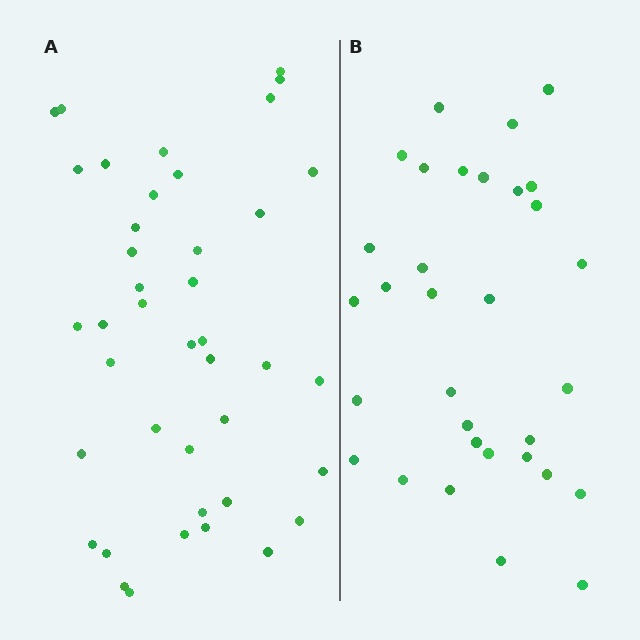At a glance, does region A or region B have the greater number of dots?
Region A (the left region) has more dots.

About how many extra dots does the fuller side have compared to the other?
Region A has roughly 8 or so more dots than region B.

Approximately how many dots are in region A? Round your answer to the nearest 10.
About 40 dots. (The exact count is 41, which rounds to 40.)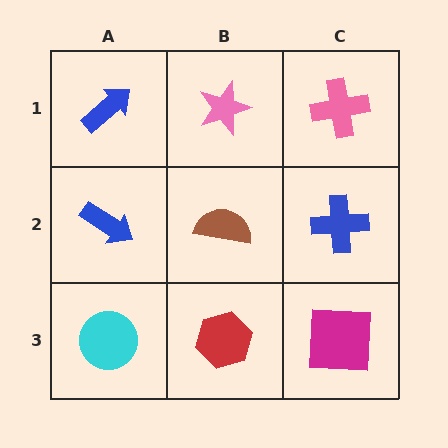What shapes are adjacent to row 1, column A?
A blue arrow (row 2, column A), a pink star (row 1, column B).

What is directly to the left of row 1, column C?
A pink star.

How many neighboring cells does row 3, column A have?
2.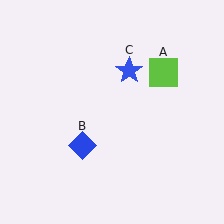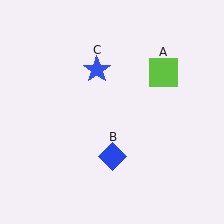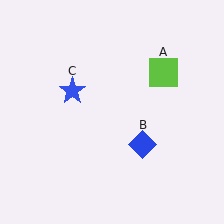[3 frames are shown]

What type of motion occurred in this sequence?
The blue diamond (object B), blue star (object C) rotated counterclockwise around the center of the scene.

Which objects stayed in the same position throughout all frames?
Lime square (object A) remained stationary.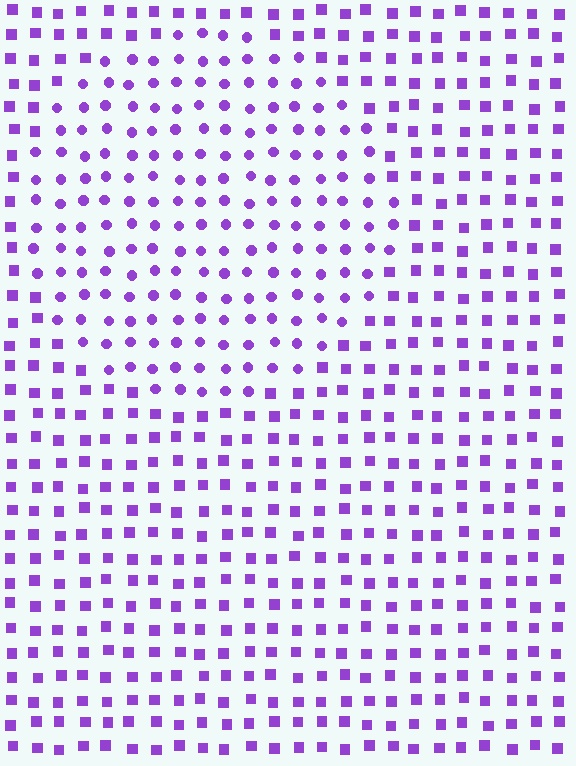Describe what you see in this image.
The image is filled with small purple elements arranged in a uniform grid. A circle-shaped region contains circles, while the surrounding area contains squares. The boundary is defined purely by the change in element shape.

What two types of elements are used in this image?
The image uses circles inside the circle region and squares outside it.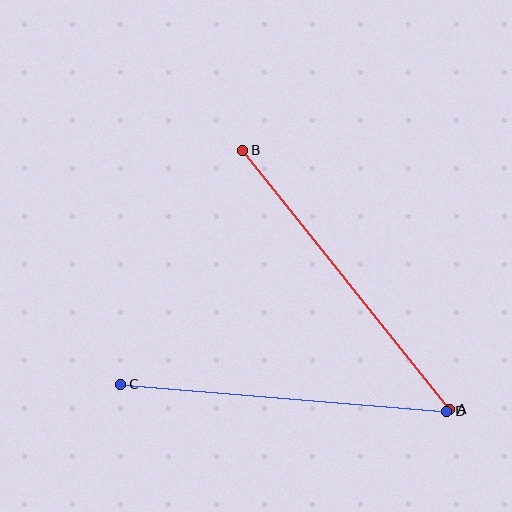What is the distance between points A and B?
The distance is approximately 331 pixels.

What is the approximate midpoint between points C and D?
The midpoint is at approximately (284, 398) pixels.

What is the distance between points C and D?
The distance is approximately 327 pixels.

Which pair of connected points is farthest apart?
Points A and B are farthest apart.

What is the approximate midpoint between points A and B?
The midpoint is at approximately (346, 280) pixels.